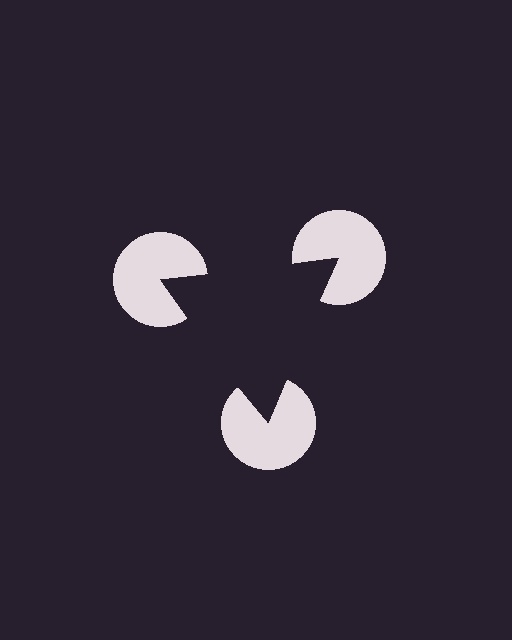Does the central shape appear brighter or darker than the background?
It typically appears slightly darker than the background, even though no actual brightness change is drawn.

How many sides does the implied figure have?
3 sides.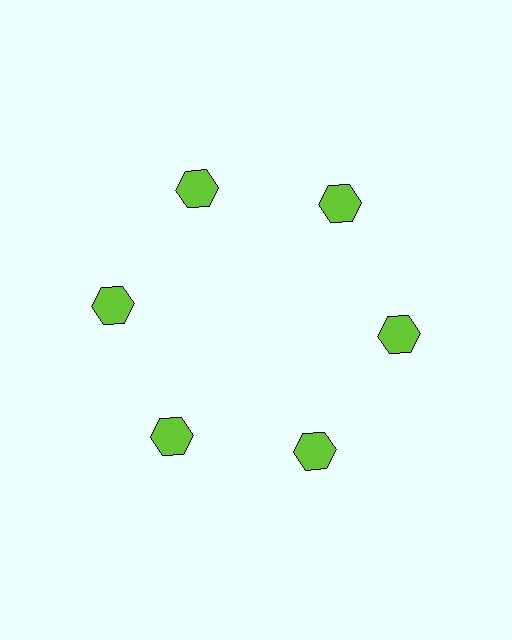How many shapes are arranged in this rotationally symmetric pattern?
There are 6 shapes, arranged in 6 groups of 1.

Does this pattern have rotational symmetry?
Yes, this pattern has 6-fold rotational symmetry. It looks the same after rotating 60 degrees around the center.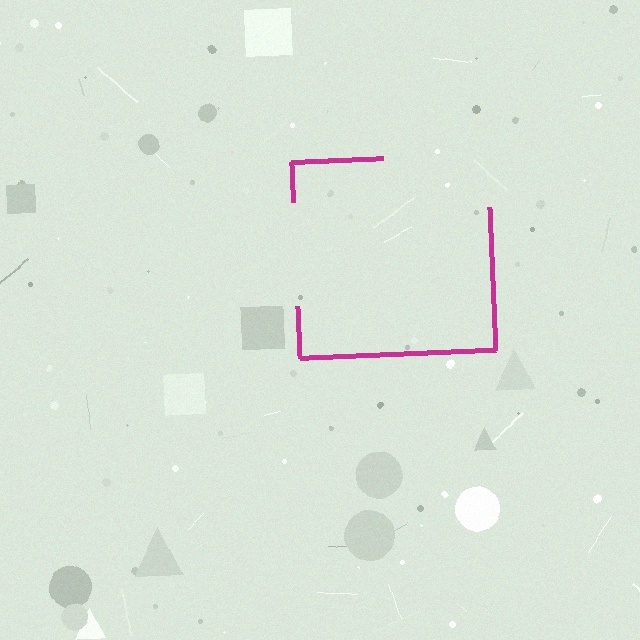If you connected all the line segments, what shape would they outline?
They would outline a square.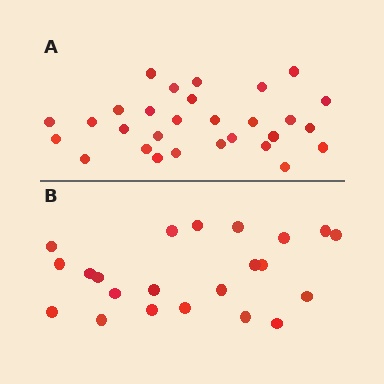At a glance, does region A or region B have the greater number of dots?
Region A (the top region) has more dots.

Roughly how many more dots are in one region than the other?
Region A has roughly 8 or so more dots than region B.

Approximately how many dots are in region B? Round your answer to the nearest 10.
About 20 dots. (The exact count is 22, which rounds to 20.)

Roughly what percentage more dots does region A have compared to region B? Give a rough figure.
About 30% more.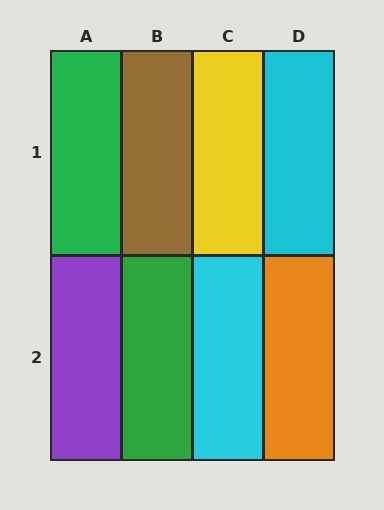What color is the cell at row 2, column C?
Cyan.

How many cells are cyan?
2 cells are cyan.